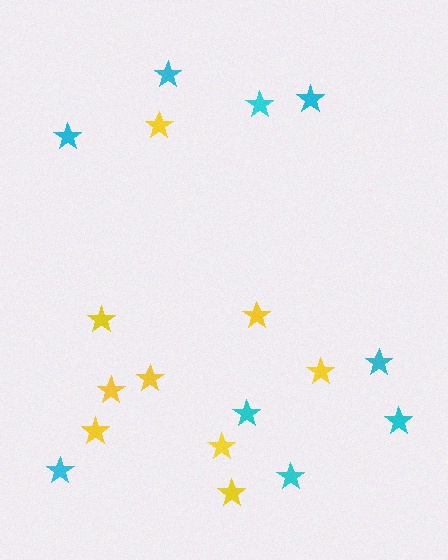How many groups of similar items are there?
There are 2 groups: one group of yellow stars (9) and one group of cyan stars (9).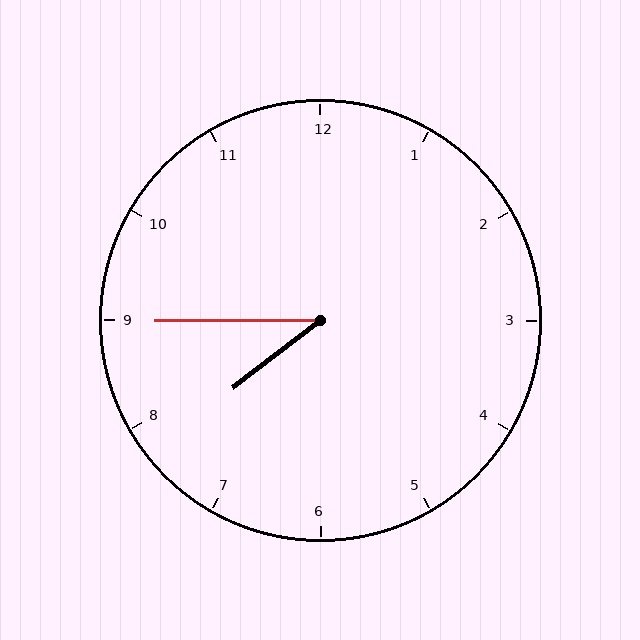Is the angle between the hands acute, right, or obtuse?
It is acute.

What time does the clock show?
7:45.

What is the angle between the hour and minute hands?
Approximately 38 degrees.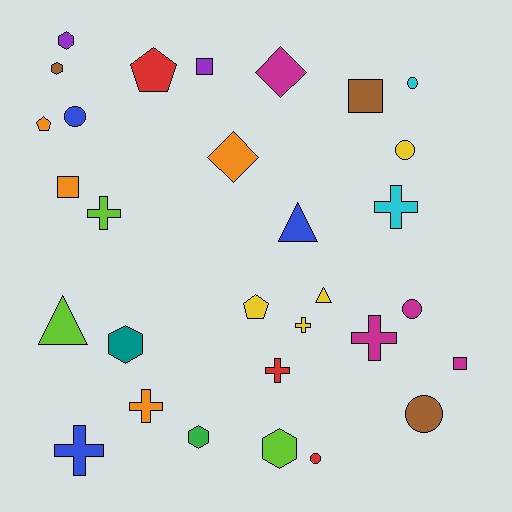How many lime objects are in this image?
There are 3 lime objects.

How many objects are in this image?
There are 30 objects.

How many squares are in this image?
There are 4 squares.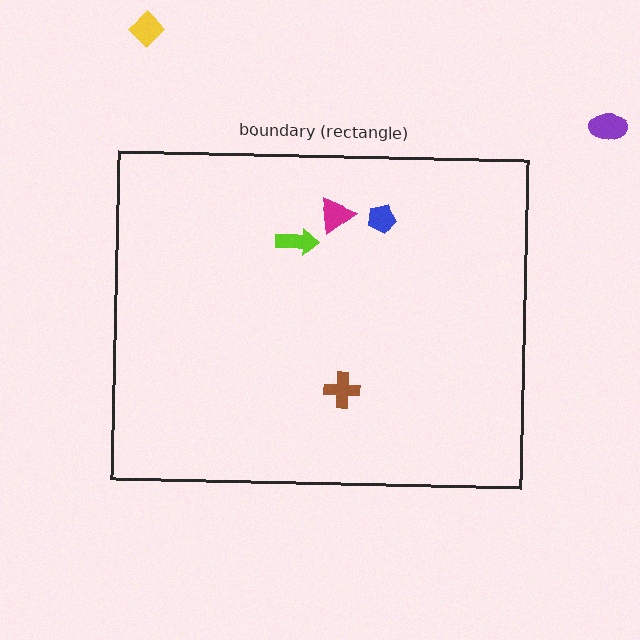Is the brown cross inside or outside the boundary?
Inside.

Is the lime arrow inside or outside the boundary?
Inside.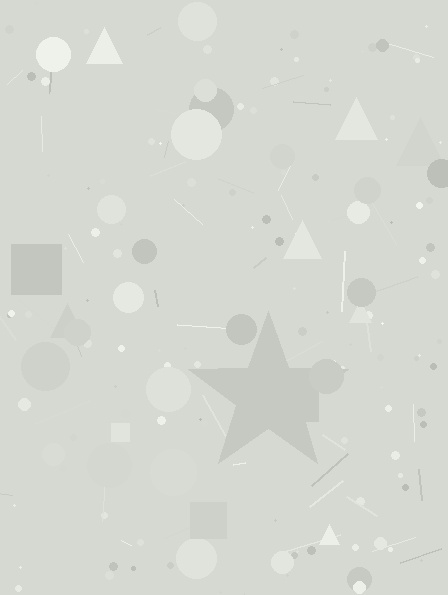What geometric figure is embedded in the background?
A star is embedded in the background.